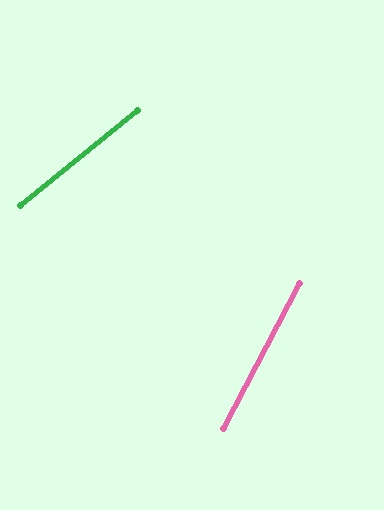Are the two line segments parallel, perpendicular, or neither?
Neither parallel nor perpendicular — they differ by about 23°.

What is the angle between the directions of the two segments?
Approximately 23 degrees.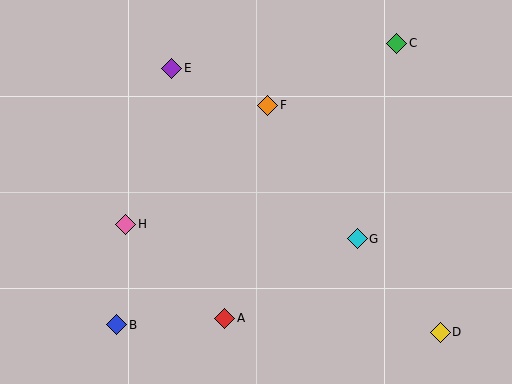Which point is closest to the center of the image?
Point F at (268, 105) is closest to the center.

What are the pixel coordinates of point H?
Point H is at (126, 224).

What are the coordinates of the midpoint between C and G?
The midpoint between C and G is at (377, 141).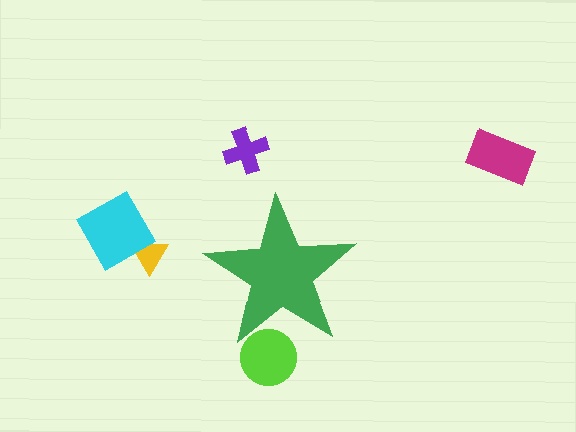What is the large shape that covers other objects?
A green star.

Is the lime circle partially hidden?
Yes, the lime circle is partially hidden behind the green star.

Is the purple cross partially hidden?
No, the purple cross is fully visible.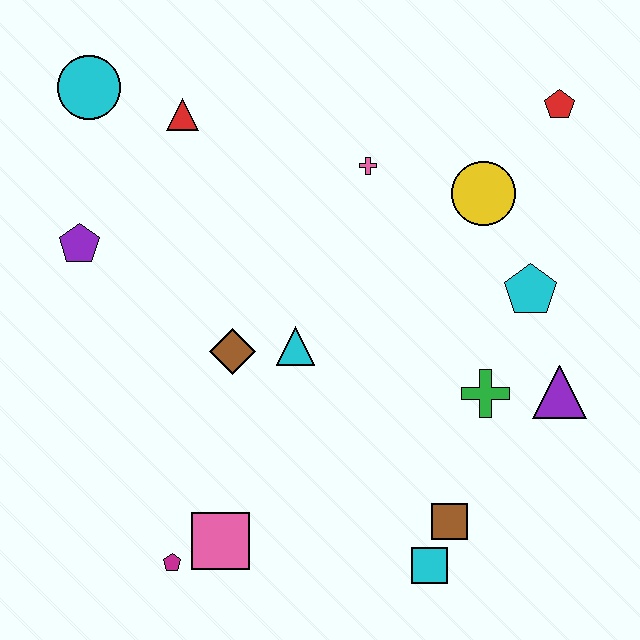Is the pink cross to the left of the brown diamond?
No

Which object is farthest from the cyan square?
The cyan circle is farthest from the cyan square.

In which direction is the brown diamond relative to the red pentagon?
The brown diamond is to the left of the red pentagon.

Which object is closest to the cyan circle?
The red triangle is closest to the cyan circle.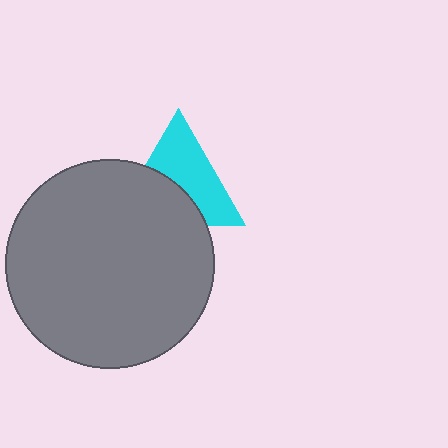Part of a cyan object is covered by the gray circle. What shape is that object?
It is a triangle.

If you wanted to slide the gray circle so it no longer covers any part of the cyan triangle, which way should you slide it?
Slide it down — that is the most direct way to separate the two shapes.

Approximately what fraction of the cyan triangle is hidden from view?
Roughly 44% of the cyan triangle is hidden behind the gray circle.